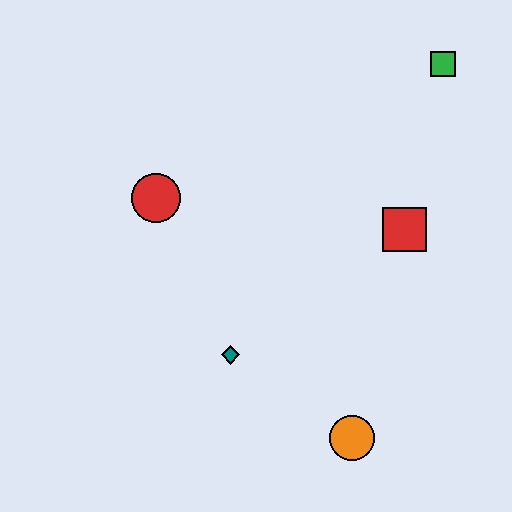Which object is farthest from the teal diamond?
The green square is farthest from the teal diamond.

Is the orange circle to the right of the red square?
No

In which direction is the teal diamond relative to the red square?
The teal diamond is to the left of the red square.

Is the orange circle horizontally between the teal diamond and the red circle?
No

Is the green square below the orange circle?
No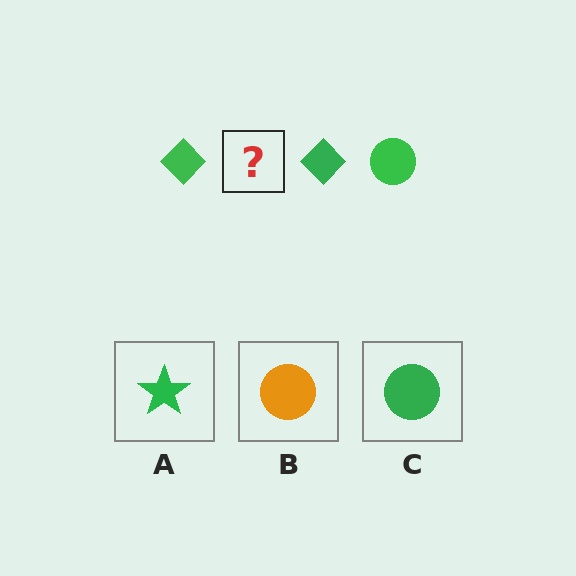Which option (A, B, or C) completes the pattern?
C.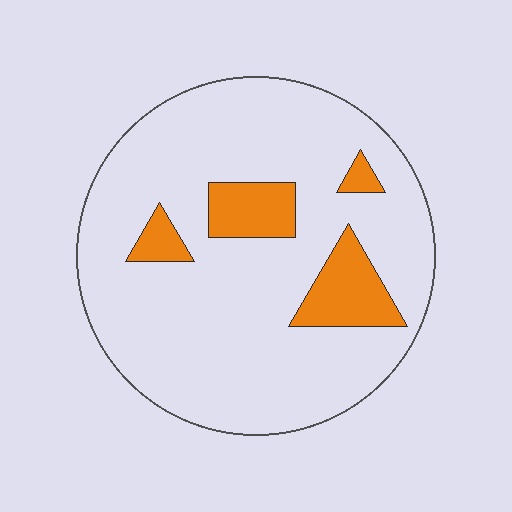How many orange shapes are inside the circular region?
4.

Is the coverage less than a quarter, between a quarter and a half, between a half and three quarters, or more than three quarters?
Less than a quarter.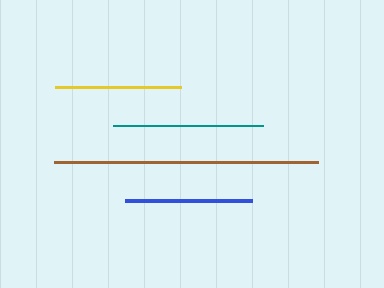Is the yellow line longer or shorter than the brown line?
The brown line is longer than the yellow line.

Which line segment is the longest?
The brown line is the longest at approximately 264 pixels.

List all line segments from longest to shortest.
From longest to shortest: brown, teal, blue, yellow.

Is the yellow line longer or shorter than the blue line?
The blue line is longer than the yellow line.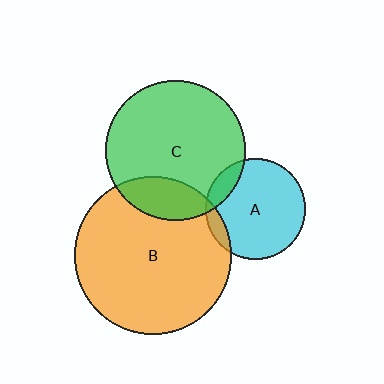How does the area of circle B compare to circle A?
Approximately 2.4 times.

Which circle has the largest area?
Circle B (orange).